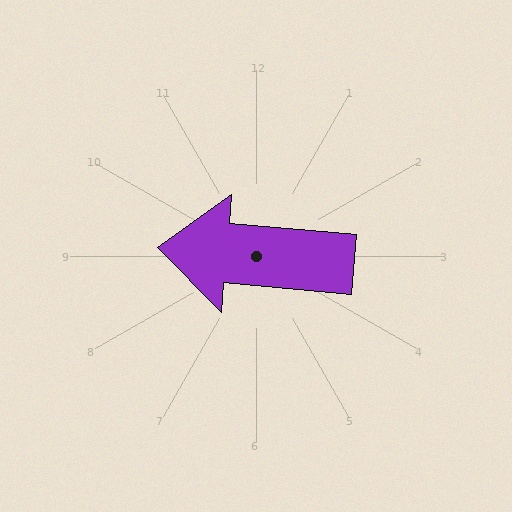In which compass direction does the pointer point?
West.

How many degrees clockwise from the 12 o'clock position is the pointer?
Approximately 275 degrees.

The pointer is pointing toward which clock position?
Roughly 9 o'clock.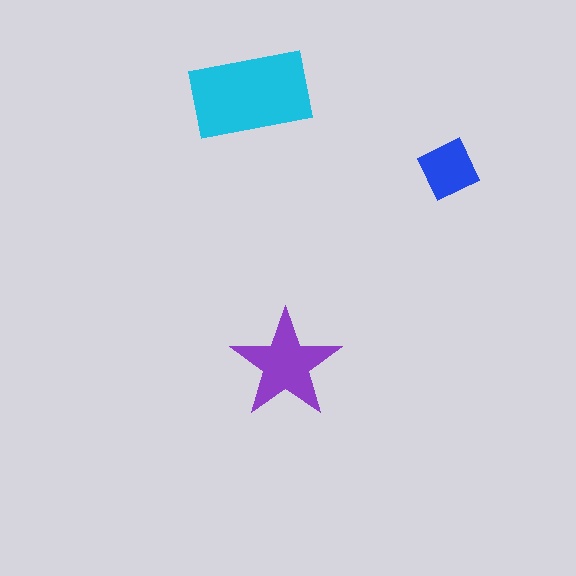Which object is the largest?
The cyan rectangle.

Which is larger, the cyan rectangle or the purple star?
The cyan rectangle.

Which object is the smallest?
The blue diamond.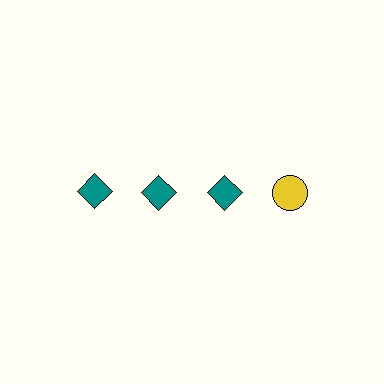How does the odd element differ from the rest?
It differs in both color (yellow instead of teal) and shape (circle instead of diamond).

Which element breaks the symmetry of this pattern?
The yellow circle in the top row, second from right column breaks the symmetry. All other shapes are teal diamonds.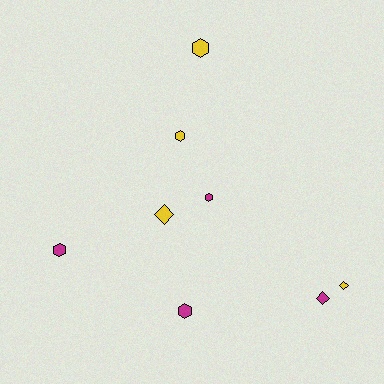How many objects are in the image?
There are 8 objects.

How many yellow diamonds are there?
There are 2 yellow diamonds.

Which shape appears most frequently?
Hexagon, with 5 objects.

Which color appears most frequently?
Yellow, with 4 objects.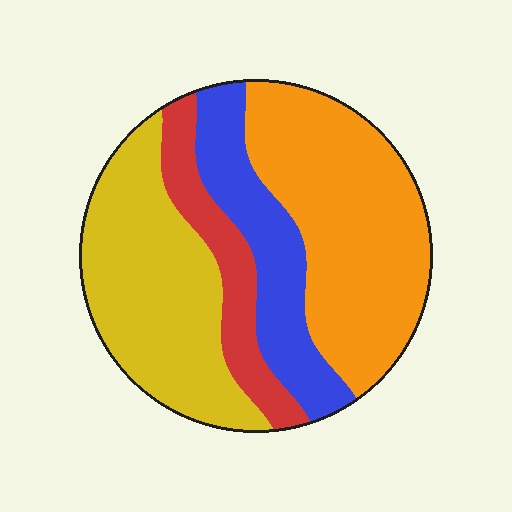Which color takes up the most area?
Orange, at roughly 35%.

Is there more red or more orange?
Orange.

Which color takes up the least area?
Red, at roughly 15%.